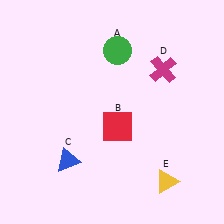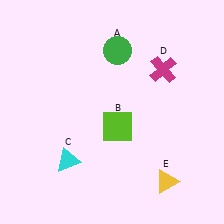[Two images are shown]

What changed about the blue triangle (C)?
In Image 1, C is blue. In Image 2, it changed to cyan.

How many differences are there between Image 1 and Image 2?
There are 2 differences between the two images.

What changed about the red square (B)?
In Image 1, B is red. In Image 2, it changed to lime.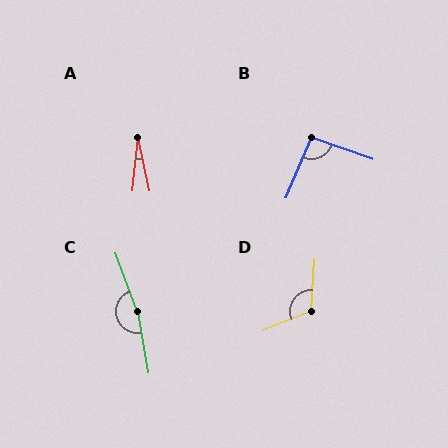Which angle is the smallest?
A, at approximately 17 degrees.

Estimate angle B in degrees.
Approximately 94 degrees.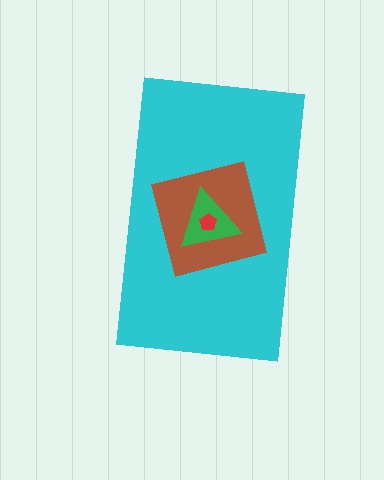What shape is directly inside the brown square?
The green triangle.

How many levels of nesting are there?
4.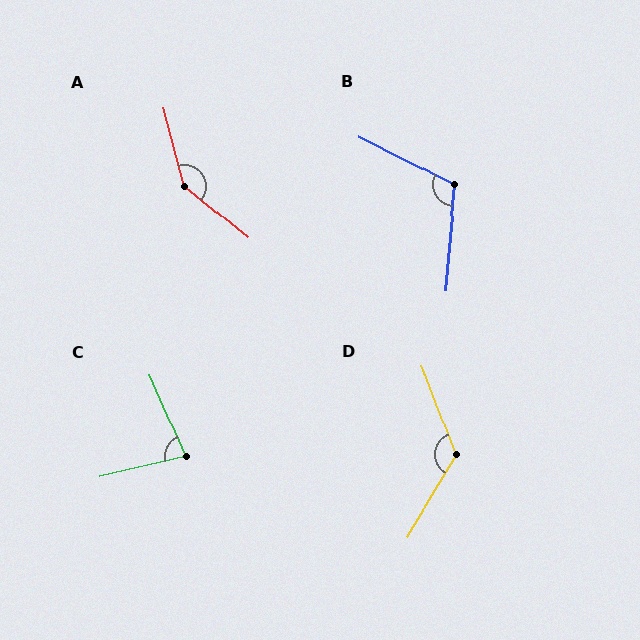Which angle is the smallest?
C, at approximately 80 degrees.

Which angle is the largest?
A, at approximately 144 degrees.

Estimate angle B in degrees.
Approximately 112 degrees.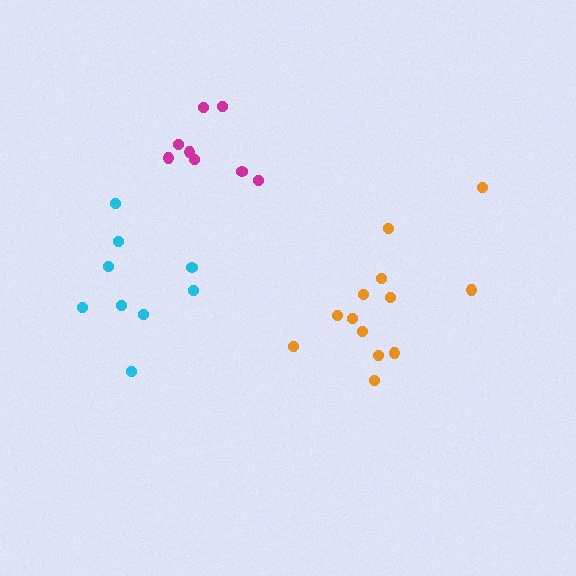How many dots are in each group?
Group 1: 13 dots, Group 2: 9 dots, Group 3: 8 dots (30 total).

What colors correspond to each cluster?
The clusters are colored: orange, cyan, magenta.